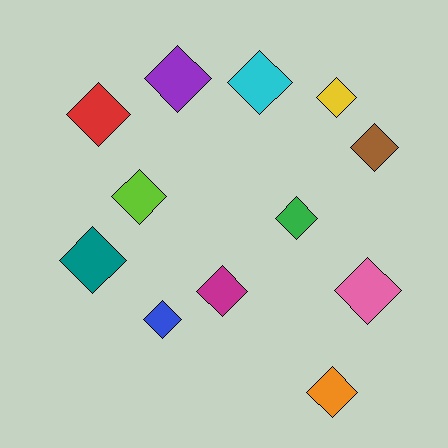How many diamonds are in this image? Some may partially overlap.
There are 12 diamonds.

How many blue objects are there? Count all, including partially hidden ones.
There is 1 blue object.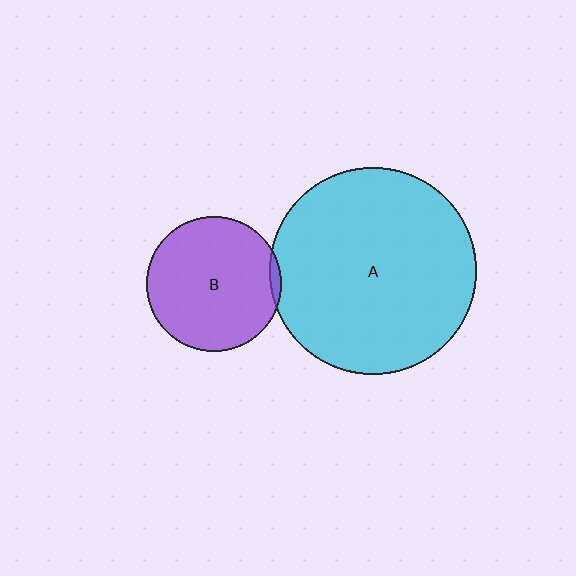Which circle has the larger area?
Circle A (cyan).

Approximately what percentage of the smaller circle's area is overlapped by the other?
Approximately 5%.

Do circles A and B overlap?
Yes.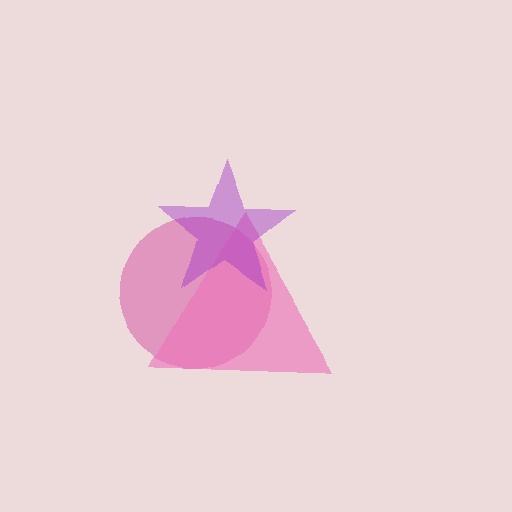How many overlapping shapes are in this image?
There are 3 overlapping shapes in the image.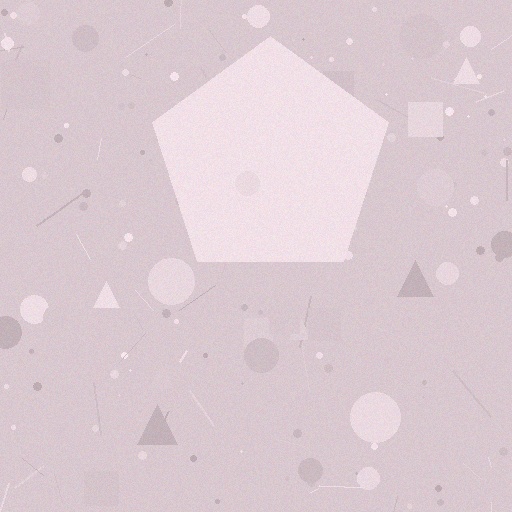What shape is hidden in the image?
A pentagon is hidden in the image.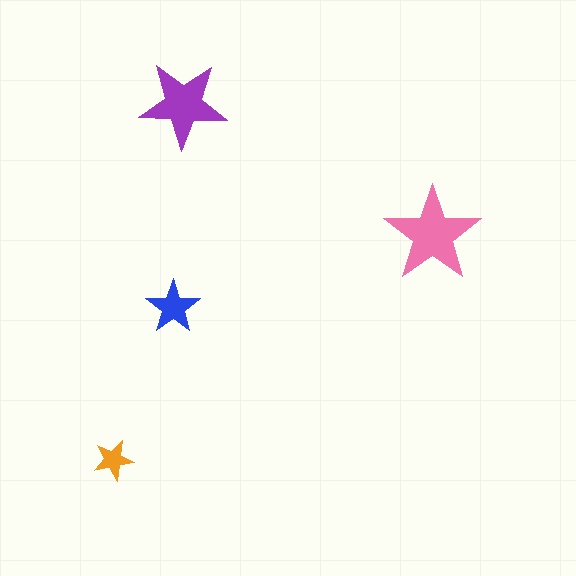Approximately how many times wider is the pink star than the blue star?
About 2 times wider.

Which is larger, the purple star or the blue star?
The purple one.